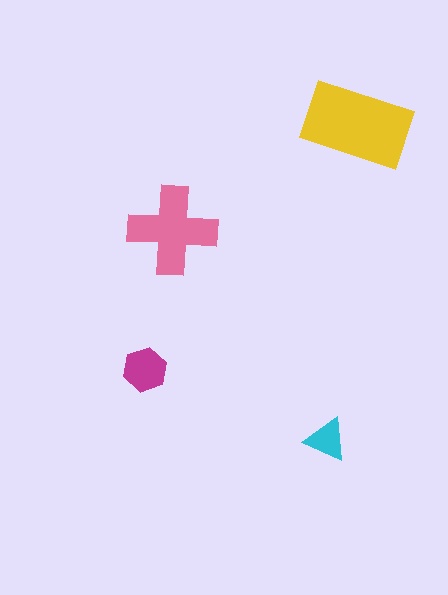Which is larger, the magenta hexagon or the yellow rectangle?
The yellow rectangle.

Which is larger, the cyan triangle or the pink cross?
The pink cross.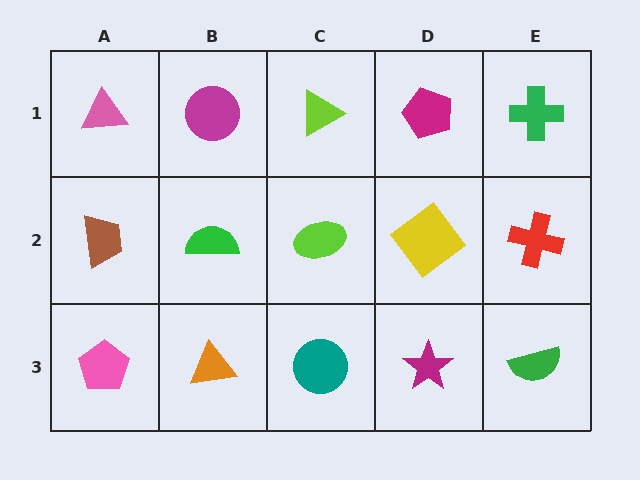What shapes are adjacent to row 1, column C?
A lime ellipse (row 2, column C), a magenta circle (row 1, column B), a magenta pentagon (row 1, column D).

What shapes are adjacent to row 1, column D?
A yellow diamond (row 2, column D), a lime triangle (row 1, column C), a green cross (row 1, column E).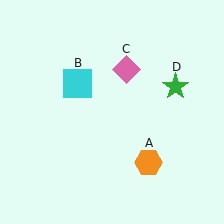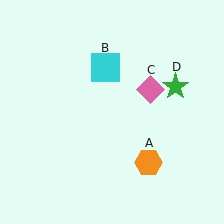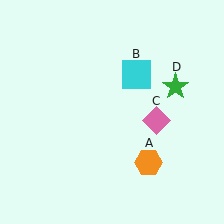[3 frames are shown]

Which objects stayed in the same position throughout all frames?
Orange hexagon (object A) and green star (object D) remained stationary.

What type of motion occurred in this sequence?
The cyan square (object B), pink diamond (object C) rotated clockwise around the center of the scene.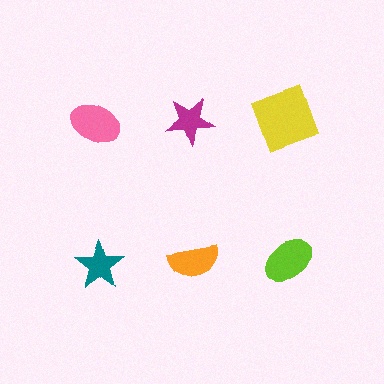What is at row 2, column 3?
A lime ellipse.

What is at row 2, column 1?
A teal star.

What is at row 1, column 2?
A magenta star.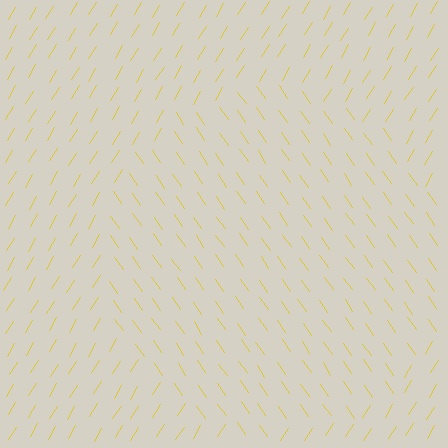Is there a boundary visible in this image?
Yes, there is a texture boundary formed by a change in line orientation.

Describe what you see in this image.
The image is filled with small yellow line segments. A circle region in the image has lines oriented differently from the surrounding lines, creating a visible texture boundary.